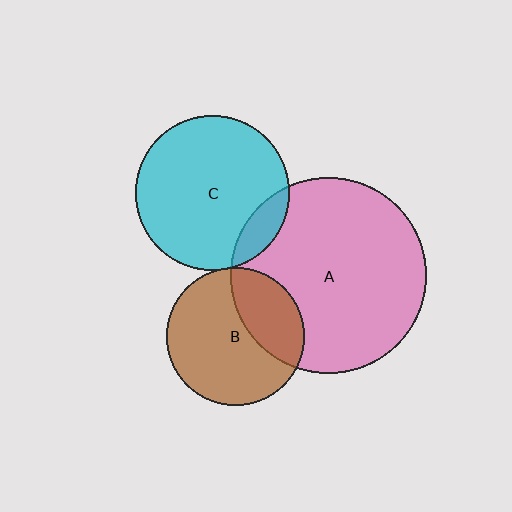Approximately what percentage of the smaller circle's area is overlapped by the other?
Approximately 10%.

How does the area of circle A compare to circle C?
Approximately 1.6 times.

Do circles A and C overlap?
Yes.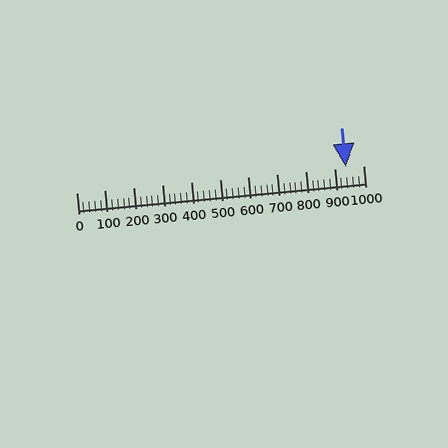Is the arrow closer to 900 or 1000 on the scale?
The arrow is closer to 900.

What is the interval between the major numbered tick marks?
The major tick marks are spaced 100 units apart.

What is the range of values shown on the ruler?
The ruler shows values from 0 to 1000.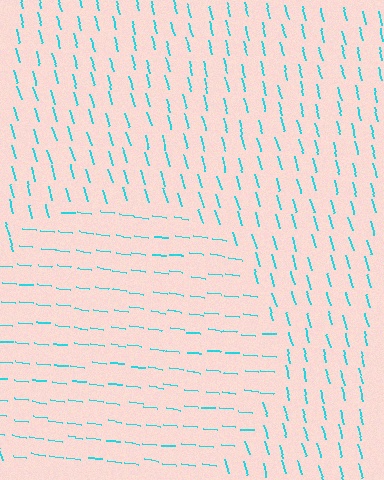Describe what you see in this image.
The image is filled with small cyan line segments. A circle region in the image has lines oriented differently from the surrounding lines, creating a visible texture boundary.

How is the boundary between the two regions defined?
The boundary is defined purely by a change in line orientation (approximately 69 degrees difference). All lines are the same color and thickness.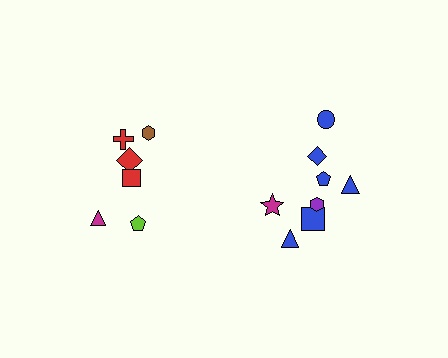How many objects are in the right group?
There are 8 objects.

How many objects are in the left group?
There are 6 objects.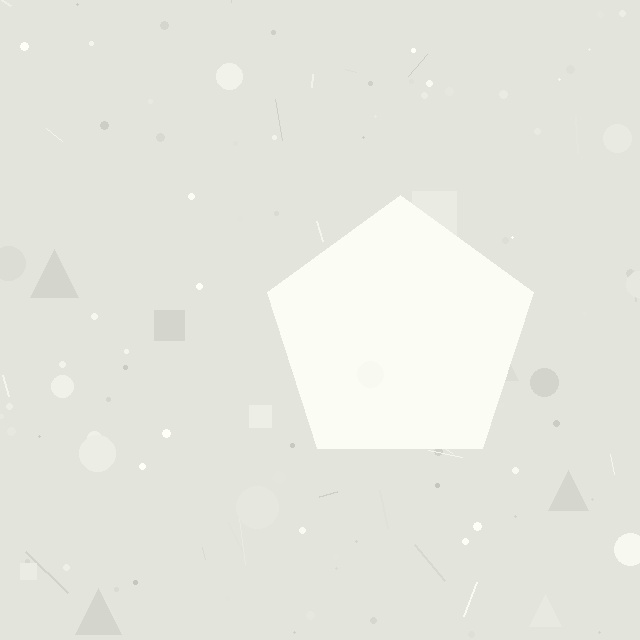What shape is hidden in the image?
A pentagon is hidden in the image.